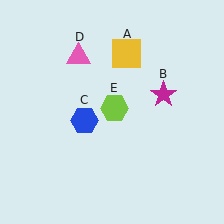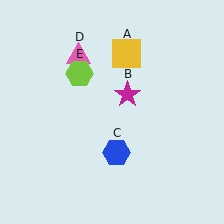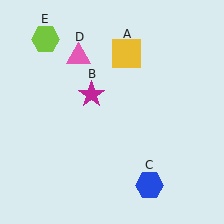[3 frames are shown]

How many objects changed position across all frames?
3 objects changed position: magenta star (object B), blue hexagon (object C), lime hexagon (object E).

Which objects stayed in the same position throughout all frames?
Yellow square (object A) and pink triangle (object D) remained stationary.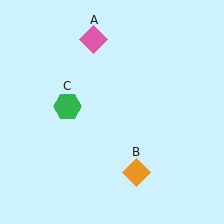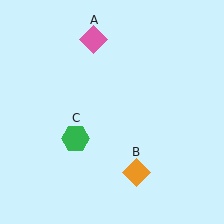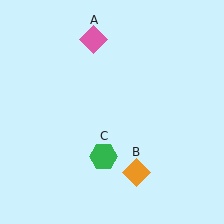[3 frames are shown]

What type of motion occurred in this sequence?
The green hexagon (object C) rotated counterclockwise around the center of the scene.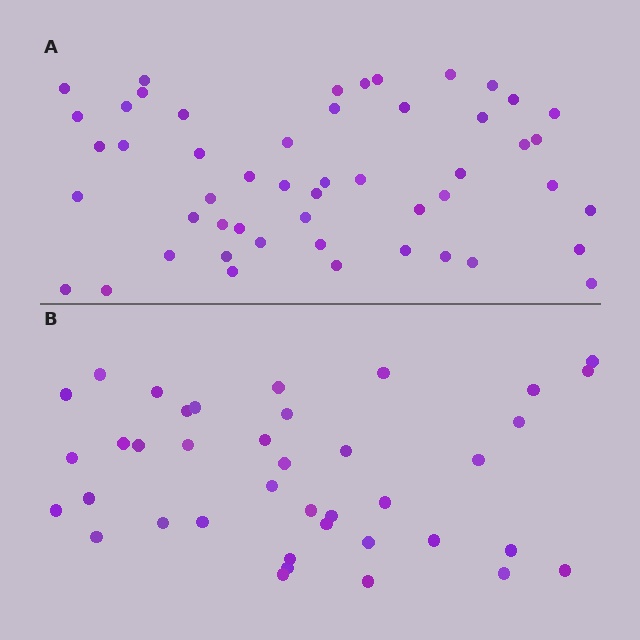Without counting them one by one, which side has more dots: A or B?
Region A (the top region) has more dots.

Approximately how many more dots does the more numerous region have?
Region A has roughly 12 or so more dots than region B.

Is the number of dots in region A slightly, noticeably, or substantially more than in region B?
Region A has noticeably more, but not dramatically so. The ratio is roughly 1.3 to 1.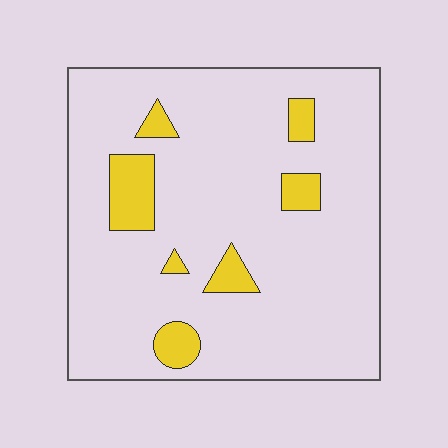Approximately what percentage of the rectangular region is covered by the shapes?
Approximately 10%.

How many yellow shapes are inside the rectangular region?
7.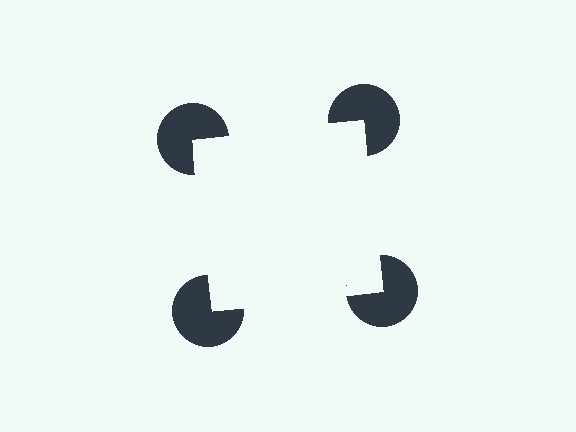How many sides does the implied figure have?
4 sides.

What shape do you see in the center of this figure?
An illusory square — its edges are inferred from the aligned wedge cuts in the pac-man discs, not physically drawn.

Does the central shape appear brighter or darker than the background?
It typically appears slightly brighter than the background, even though no actual brightness change is drawn.